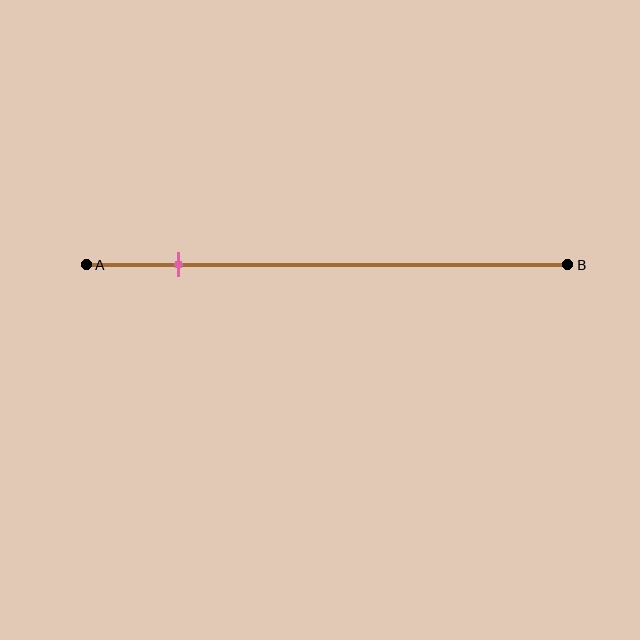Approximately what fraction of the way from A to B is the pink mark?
The pink mark is approximately 20% of the way from A to B.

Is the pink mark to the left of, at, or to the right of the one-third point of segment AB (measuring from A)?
The pink mark is to the left of the one-third point of segment AB.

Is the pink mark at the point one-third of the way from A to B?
No, the mark is at about 20% from A, not at the 33% one-third point.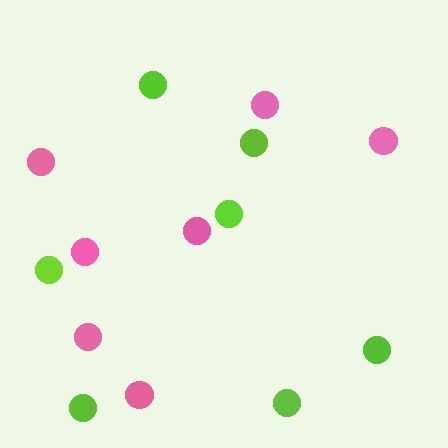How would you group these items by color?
There are 2 groups: one group of pink circles (7) and one group of lime circles (7).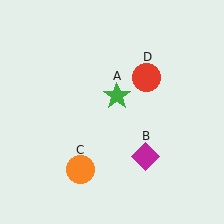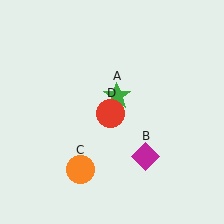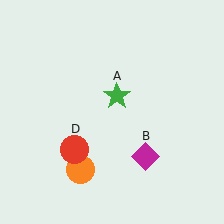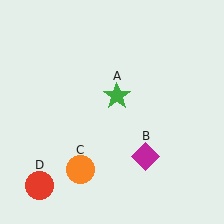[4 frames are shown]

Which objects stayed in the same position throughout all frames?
Green star (object A) and magenta diamond (object B) and orange circle (object C) remained stationary.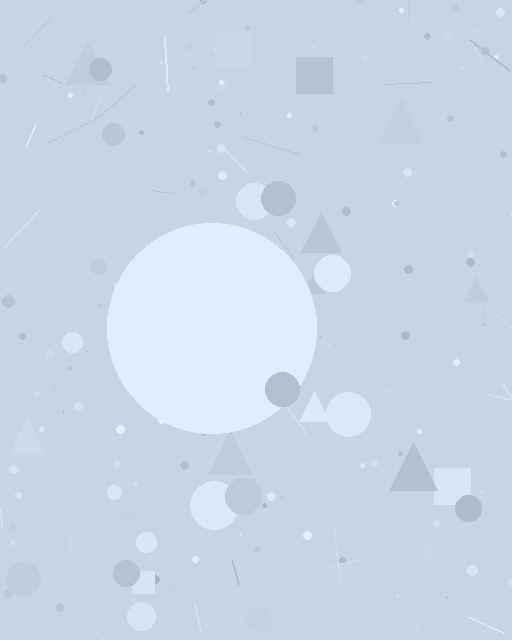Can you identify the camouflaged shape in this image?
The camouflaged shape is a circle.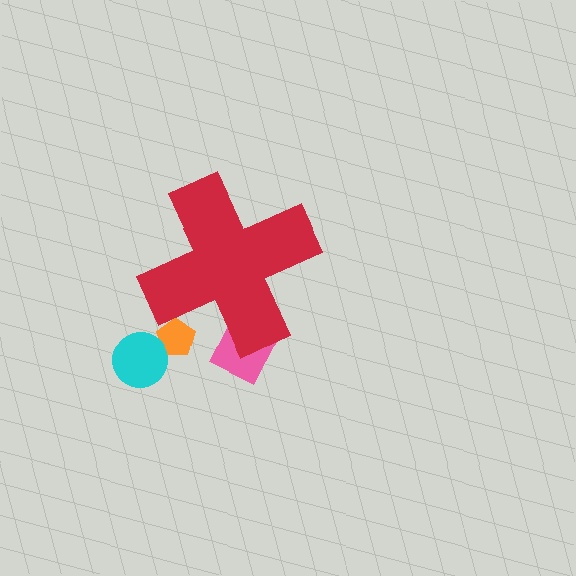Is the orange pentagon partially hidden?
Yes, the orange pentagon is partially hidden behind the red cross.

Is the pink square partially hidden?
Yes, the pink square is partially hidden behind the red cross.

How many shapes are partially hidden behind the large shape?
2 shapes are partially hidden.